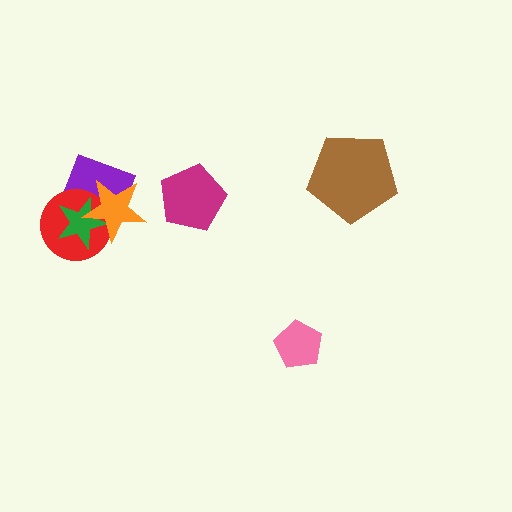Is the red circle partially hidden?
Yes, it is partially covered by another shape.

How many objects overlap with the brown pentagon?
0 objects overlap with the brown pentagon.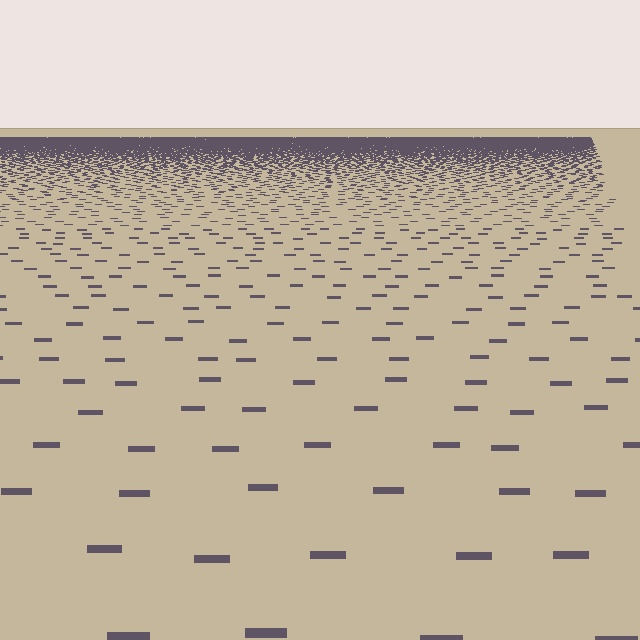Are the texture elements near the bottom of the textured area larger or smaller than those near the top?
Larger. Near the bottom, elements are closer to the viewer and appear at a bigger on-screen size.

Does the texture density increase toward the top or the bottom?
Density increases toward the top.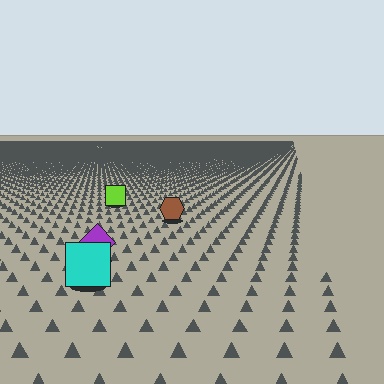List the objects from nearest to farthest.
From nearest to farthest: the cyan square, the purple diamond, the brown hexagon, the lime square.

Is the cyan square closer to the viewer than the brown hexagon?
Yes. The cyan square is closer — you can tell from the texture gradient: the ground texture is coarser near it.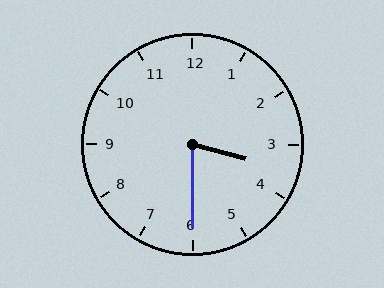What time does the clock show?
3:30.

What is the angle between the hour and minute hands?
Approximately 75 degrees.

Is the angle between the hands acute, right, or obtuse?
It is acute.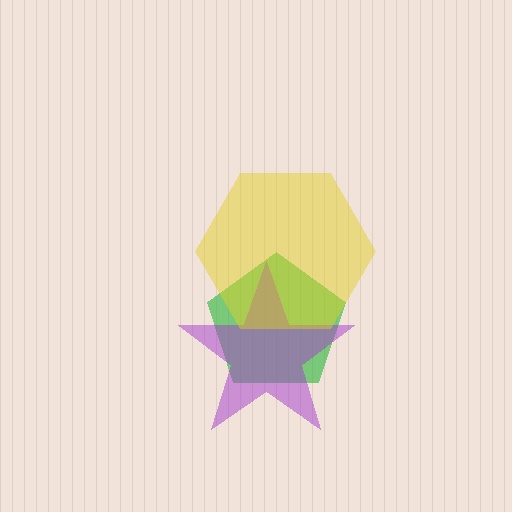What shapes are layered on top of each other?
The layered shapes are: a green pentagon, a purple star, a yellow hexagon.